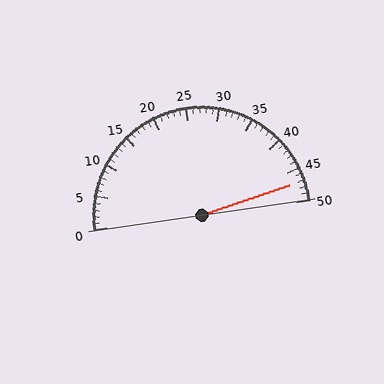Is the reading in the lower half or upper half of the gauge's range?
The reading is in the upper half of the range (0 to 50).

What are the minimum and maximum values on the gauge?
The gauge ranges from 0 to 50.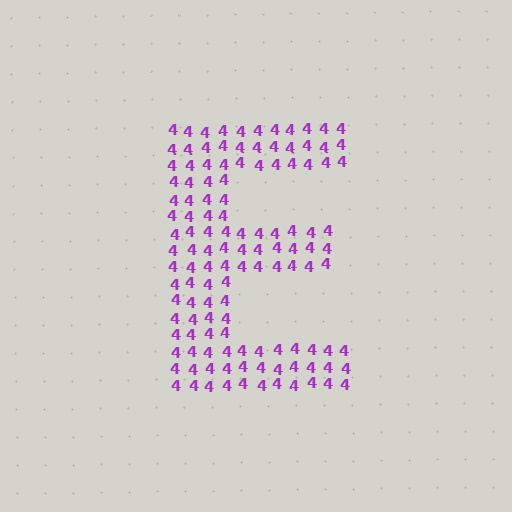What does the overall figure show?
The overall figure shows the letter E.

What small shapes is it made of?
It is made of small digit 4's.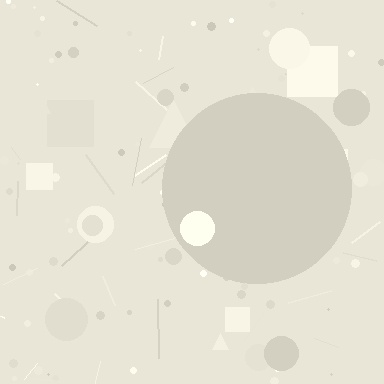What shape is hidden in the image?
A circle is hidden in the image.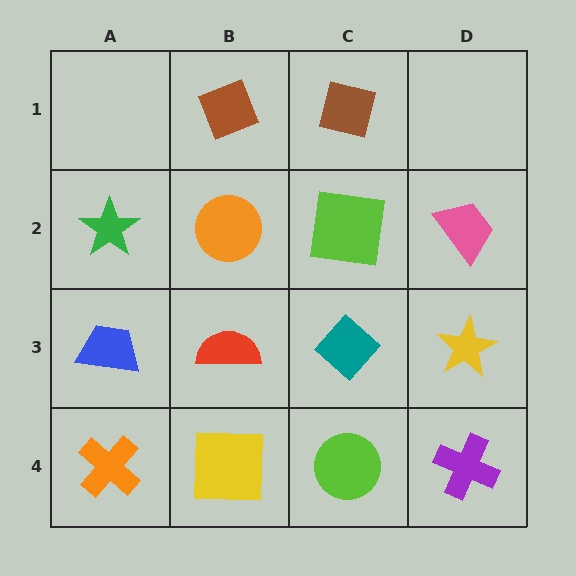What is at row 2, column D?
A pink trapezoid.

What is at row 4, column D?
A purple cross.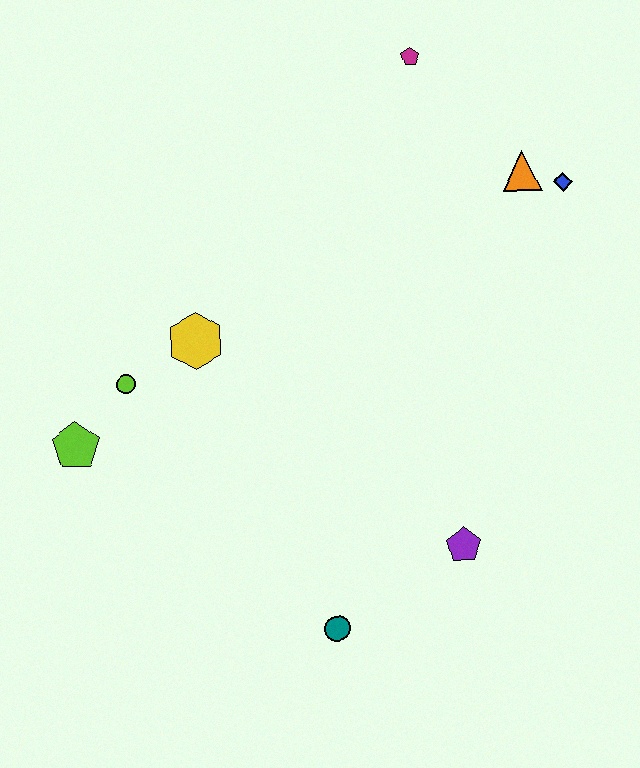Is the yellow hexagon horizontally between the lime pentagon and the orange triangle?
Yes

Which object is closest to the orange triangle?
The blue diamond is closest to the orange triangle.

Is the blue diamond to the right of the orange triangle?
Yes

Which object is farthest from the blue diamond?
The lime pentagon is farthest from the blue diamond.